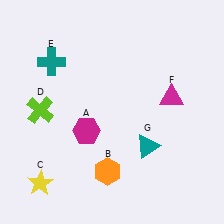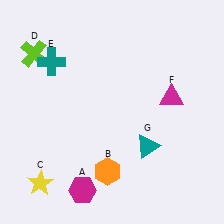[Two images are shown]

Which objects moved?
The objects that moved are: the magenta hexagon (A), the lime cross (D).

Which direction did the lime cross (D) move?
The lime cross (D) moved up.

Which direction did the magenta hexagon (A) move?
The magenta hexagon (A) moved down.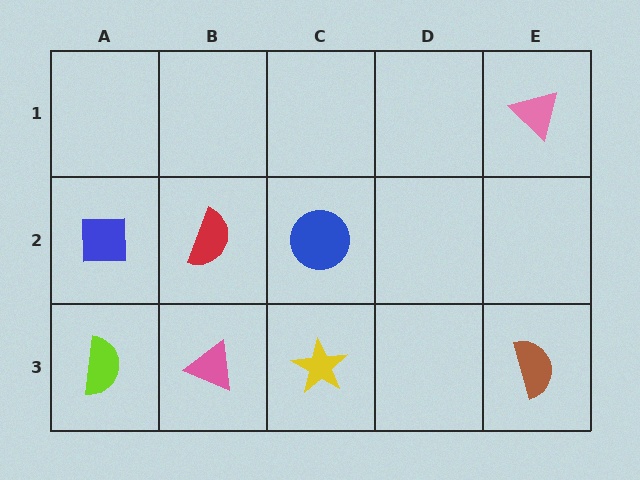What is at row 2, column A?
A blue square.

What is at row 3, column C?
A yellow star.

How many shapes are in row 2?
3 shapes.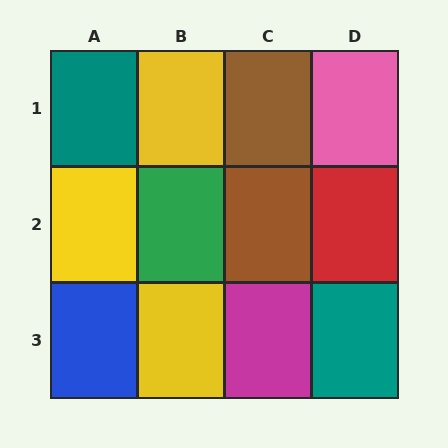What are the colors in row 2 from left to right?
Yellow, green, brown, red.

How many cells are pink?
1 cell is pink.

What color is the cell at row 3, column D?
Teal.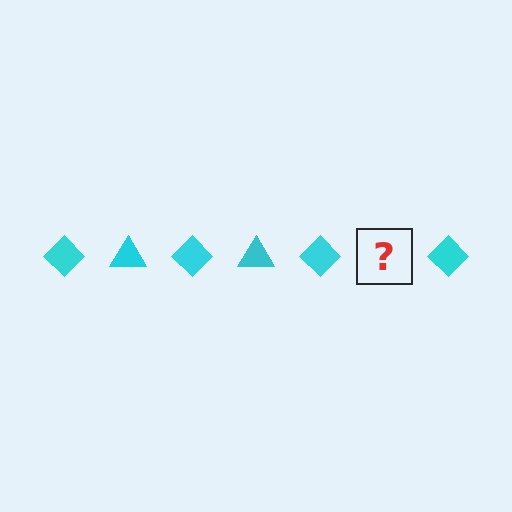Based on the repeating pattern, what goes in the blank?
The blank should be a cyan triangle.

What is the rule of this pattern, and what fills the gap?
The rule is that the pattern cycles through diamond, triangle shapes in cyan. The gap should be filled with a cyan triangle.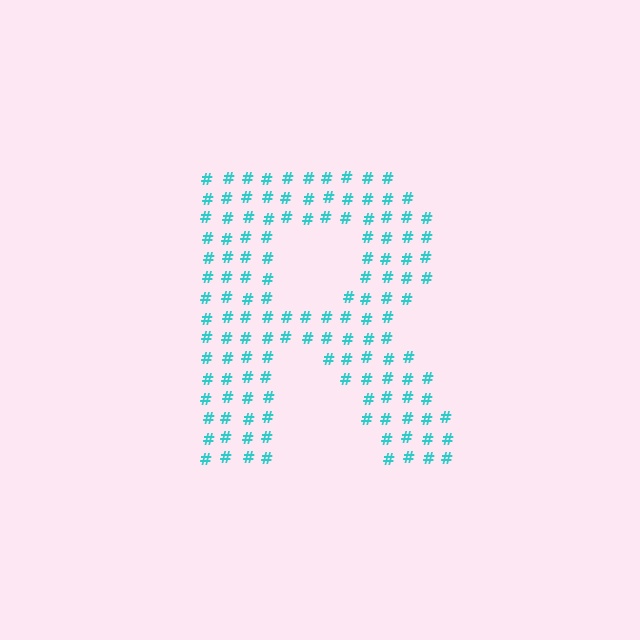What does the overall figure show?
The overall figure shows the letter R.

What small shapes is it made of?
It is made of small hash symbols.